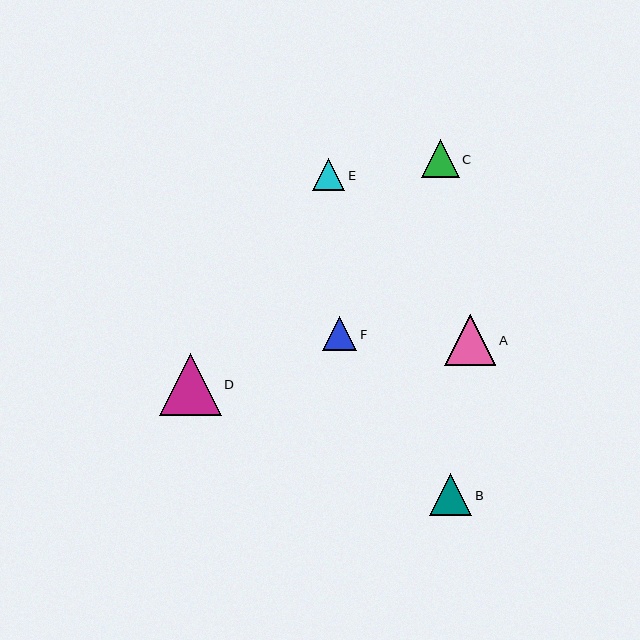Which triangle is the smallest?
Triangle E is the smallest with a size of approximately 32 pixels.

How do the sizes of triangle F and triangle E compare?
Triangle F and triangle E are approximately the same size.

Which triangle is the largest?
Triangle D is the largest with a size of approximately 62 pixels.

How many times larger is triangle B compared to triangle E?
Triangle B is approximately 1.3 times the size of triangle E.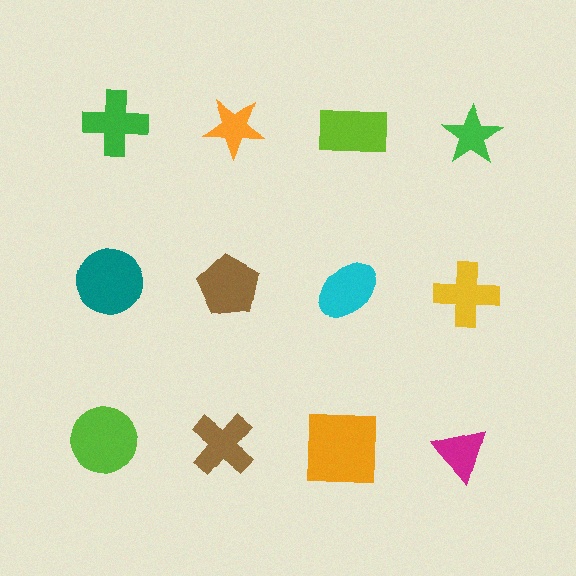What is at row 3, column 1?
A lime circle.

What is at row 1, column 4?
A green star.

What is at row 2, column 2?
A brown pentagon.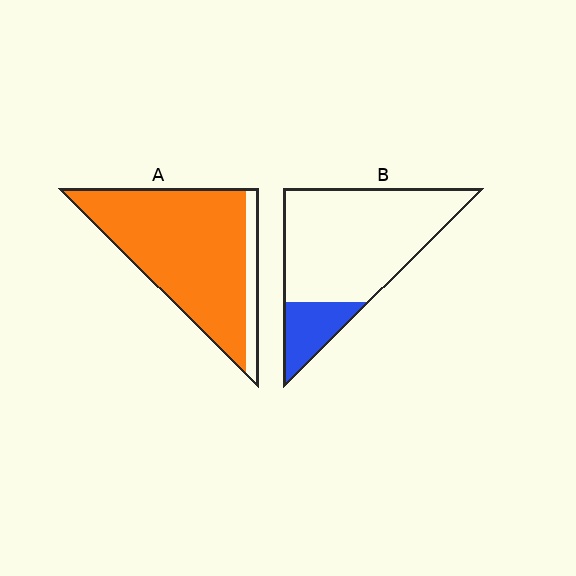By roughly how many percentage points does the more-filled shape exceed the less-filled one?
By roughly 70 percentage points (A over B).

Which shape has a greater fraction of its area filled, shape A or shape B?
Shape A.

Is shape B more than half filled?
No.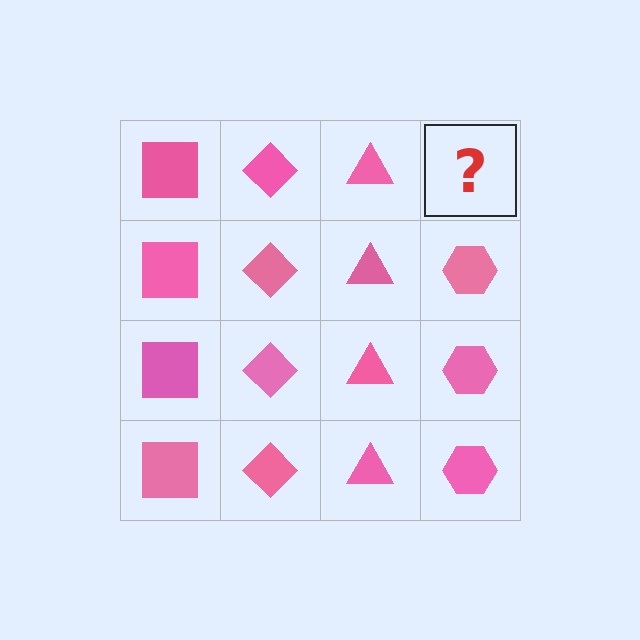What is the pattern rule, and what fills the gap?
The rule is that each column has a consistent shape. The gap should be filled with a pink hexagon.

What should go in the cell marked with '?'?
The missing cell should contain a pink hexagon.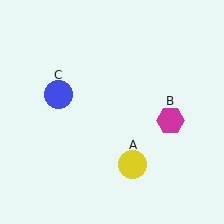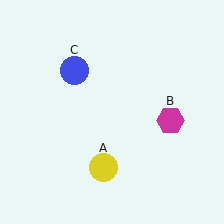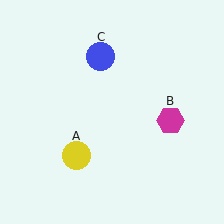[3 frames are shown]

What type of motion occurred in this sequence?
The yellow circle (object A), blue circle (object C) rotated clockwise around the center of the scene.